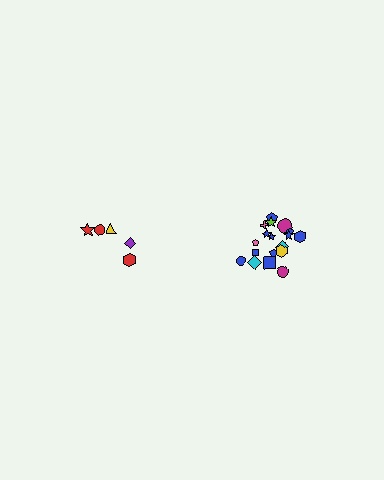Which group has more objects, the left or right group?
The right group.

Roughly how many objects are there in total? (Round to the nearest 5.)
Roughly 25 objects in total.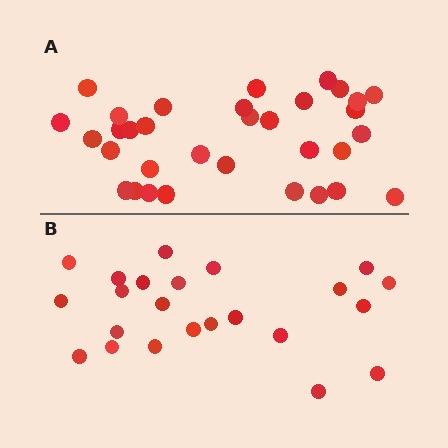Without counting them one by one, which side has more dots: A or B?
Region A (the top region) has more dots.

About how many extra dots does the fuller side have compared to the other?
Region A has roughly 10 or so more dots than region B.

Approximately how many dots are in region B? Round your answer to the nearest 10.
About 20 dots. (The exact count is 23, which rounds to 20.)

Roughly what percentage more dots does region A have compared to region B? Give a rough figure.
About 45% more.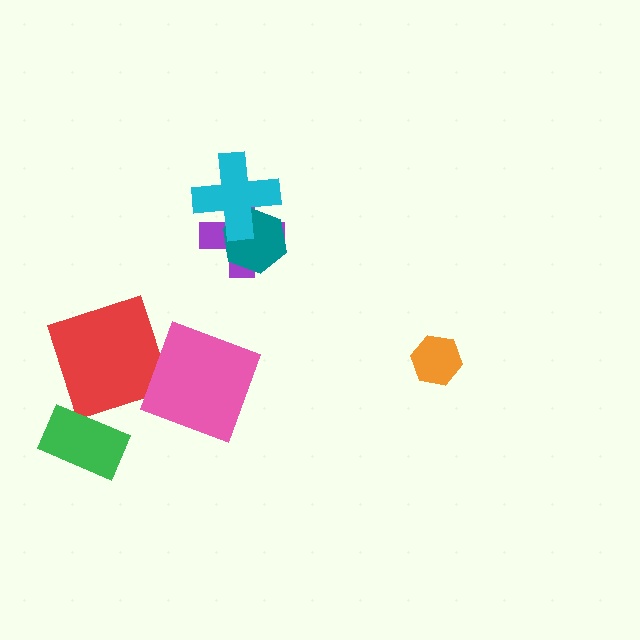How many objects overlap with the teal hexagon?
2 objects overlap with the teal hexagon.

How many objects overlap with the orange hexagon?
0 objects overlap with the orange hexagon.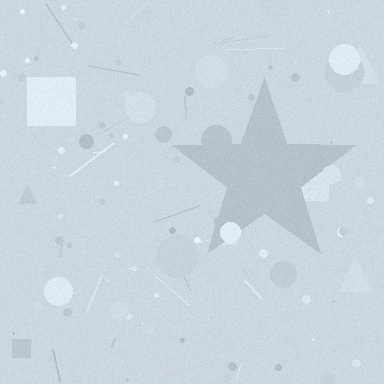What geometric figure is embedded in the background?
A star is embedded in the background.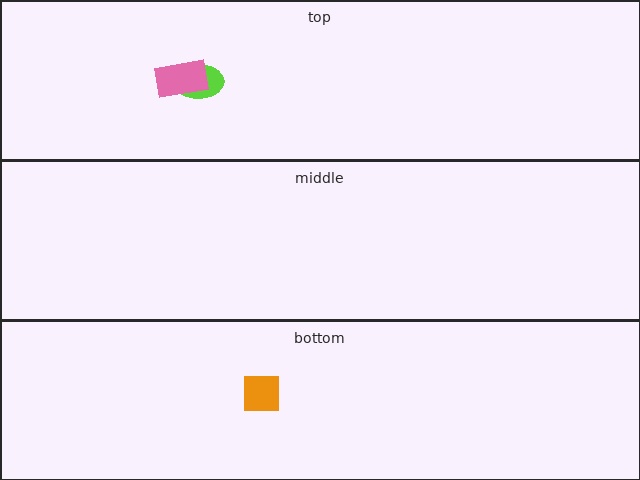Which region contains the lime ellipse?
The top region.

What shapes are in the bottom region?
The orange square.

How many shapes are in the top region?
2.